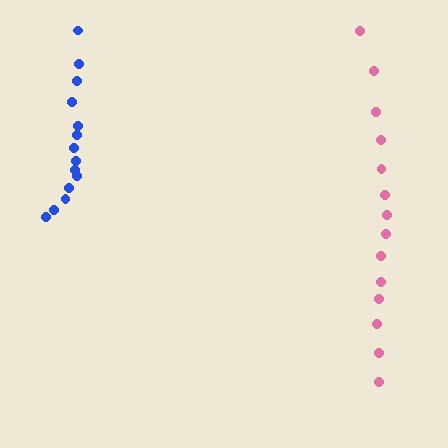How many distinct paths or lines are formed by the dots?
There are 2 distinct paths.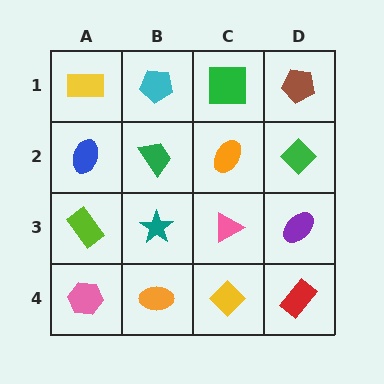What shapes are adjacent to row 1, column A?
A blue ellipse (row 2, column A), a cyan pentagon (row 1, column B).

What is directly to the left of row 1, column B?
A yellow rectangle.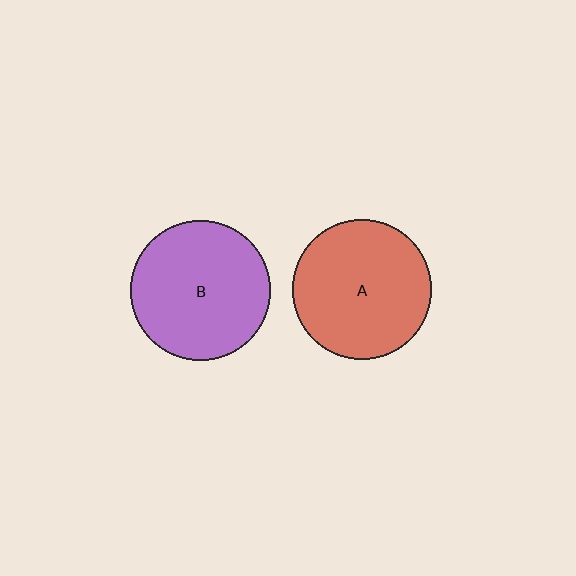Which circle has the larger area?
Circle A (red).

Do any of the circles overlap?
No, none of the circles overlap.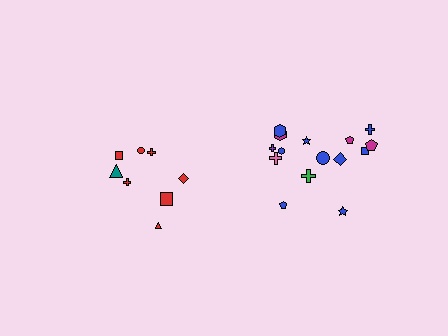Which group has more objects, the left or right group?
The right group.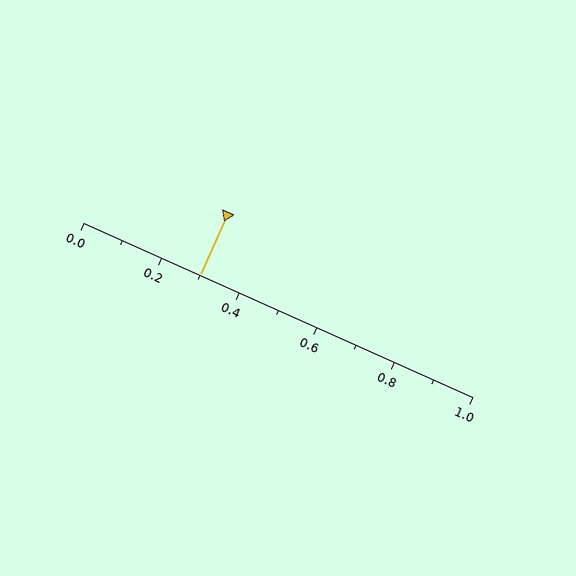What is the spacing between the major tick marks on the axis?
The major ticks are spaced 0.2 apart.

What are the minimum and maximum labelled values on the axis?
The axis runs from 0.0 to 1.0.